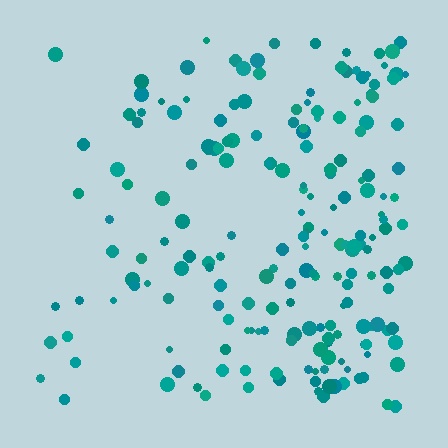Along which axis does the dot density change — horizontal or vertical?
Horizontal.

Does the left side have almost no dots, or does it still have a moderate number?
Still a moderate number, just noticeably fewer than the right.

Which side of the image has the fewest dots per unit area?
The left.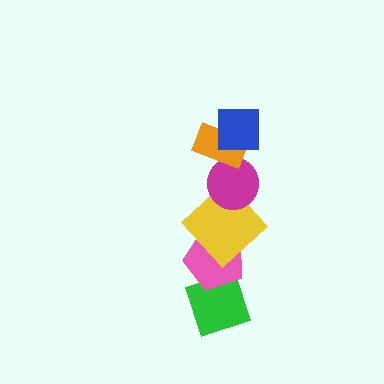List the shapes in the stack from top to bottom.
From top to bottom: the blue square, the orange rectangle, the magenta circle, the yellow diamond, the pink pentagon, the green diamond.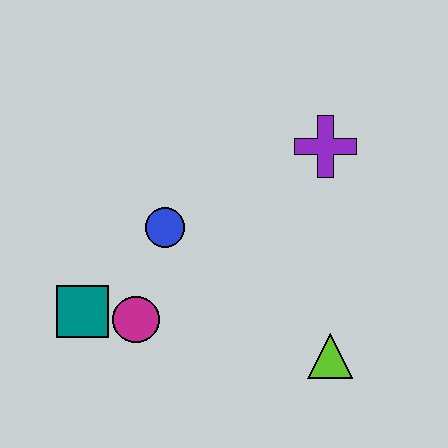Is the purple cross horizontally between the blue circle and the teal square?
No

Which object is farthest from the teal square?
The purple cross is farthest from the teal square.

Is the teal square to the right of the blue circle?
No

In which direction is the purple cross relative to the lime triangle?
The purple cross is above the lime triangle.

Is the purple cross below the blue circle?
No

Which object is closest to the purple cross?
The blue circle is closest to the purple cross.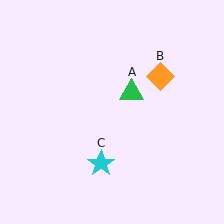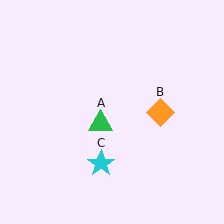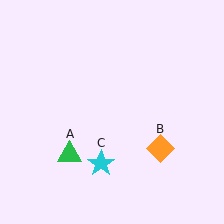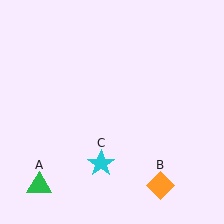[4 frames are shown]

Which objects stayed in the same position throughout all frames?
Cyan star (object C) remained stationary.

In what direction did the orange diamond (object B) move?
The orange diamond (object B) moved down.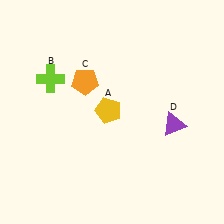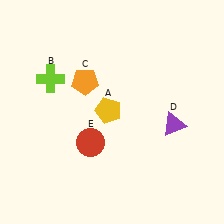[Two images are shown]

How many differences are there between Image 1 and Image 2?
There is 1 difference between the two images.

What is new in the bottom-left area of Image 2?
A red circle (E) was added in the bottom-left area of Image 2.